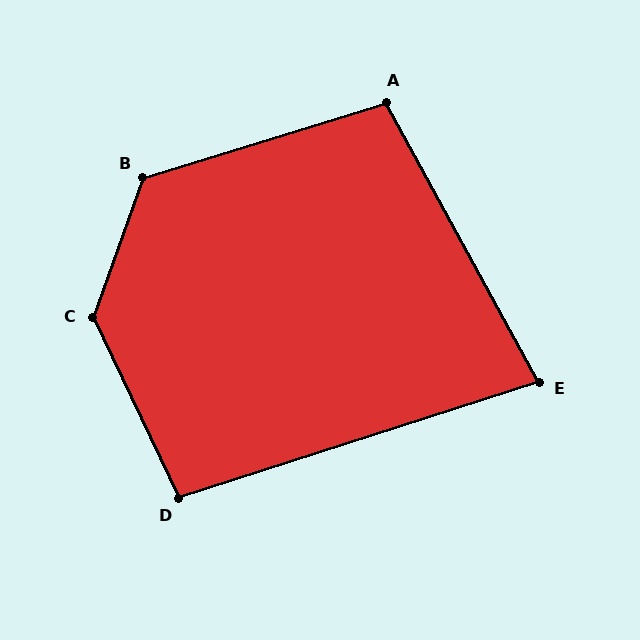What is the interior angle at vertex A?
Approximately 101 degrees (obtuse).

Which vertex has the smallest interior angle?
E, at approximately 79 degrees.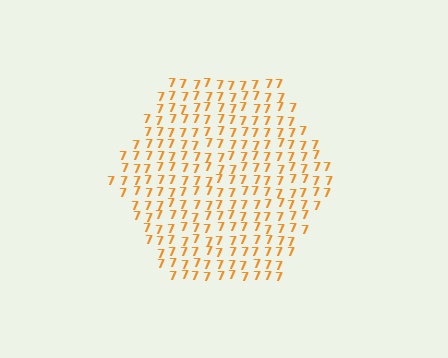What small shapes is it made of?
It is made of small digit 7's.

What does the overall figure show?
The overall figure shows a hexagon.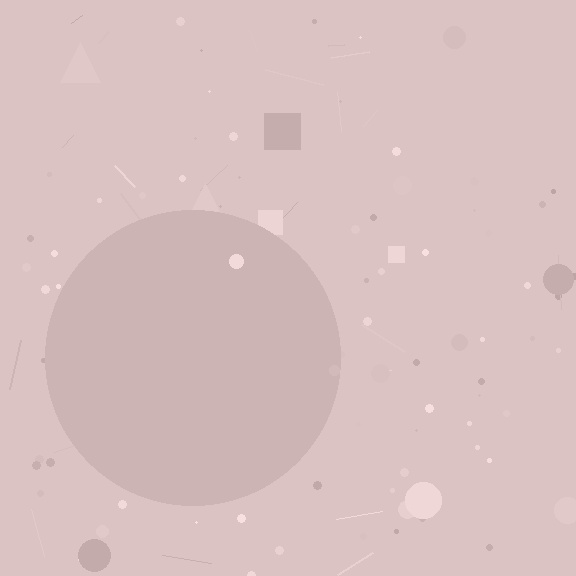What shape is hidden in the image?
A circle is hidden in the image.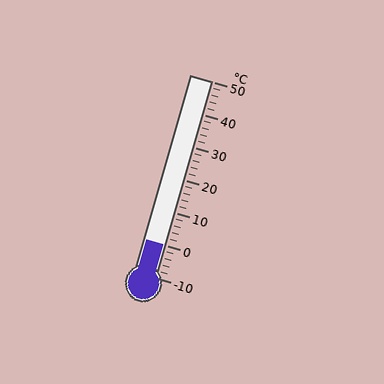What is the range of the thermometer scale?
The thermometer scale ranges from -10°C to 50°C.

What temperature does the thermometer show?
The thermometer shows approximately 0°C.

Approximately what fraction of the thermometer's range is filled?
The thermometer is filled to approximately 15% of its range.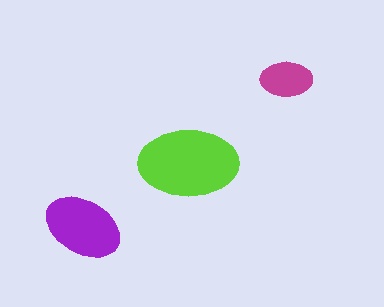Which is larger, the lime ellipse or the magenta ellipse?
The lime one.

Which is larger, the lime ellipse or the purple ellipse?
The lime one.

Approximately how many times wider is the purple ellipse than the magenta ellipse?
About 1.5 times wider.